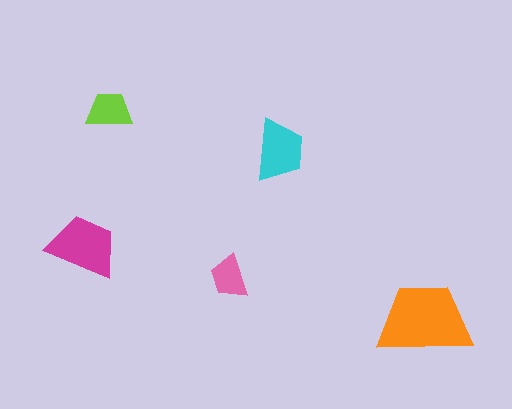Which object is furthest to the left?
The magenta trapezoid is leftmost.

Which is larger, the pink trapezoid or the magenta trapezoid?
The magenta one.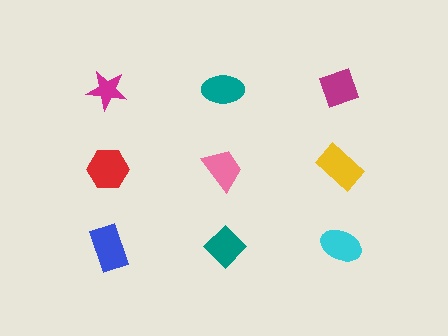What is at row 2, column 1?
A red hexagon.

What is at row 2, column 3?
A yellow rectangle.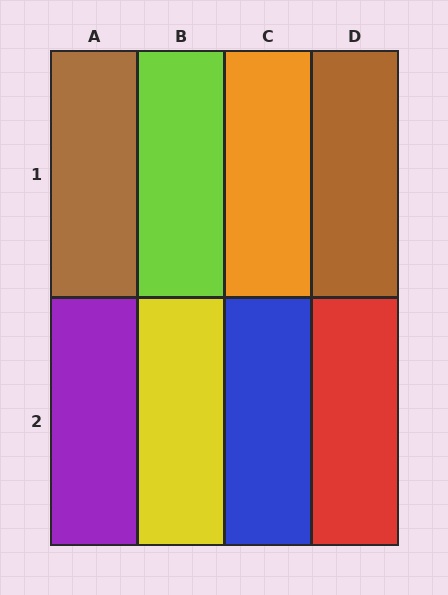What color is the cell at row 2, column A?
Purple.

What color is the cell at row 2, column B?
Yellow.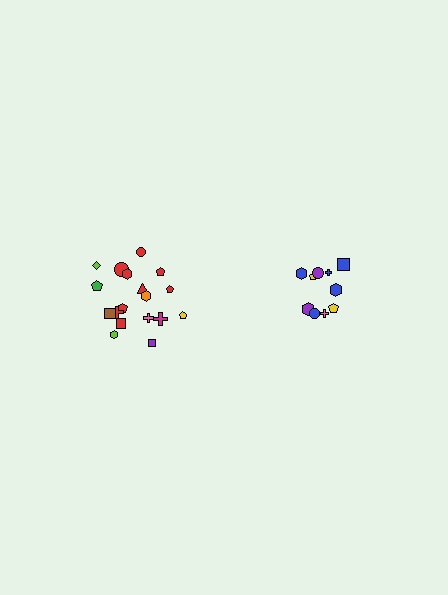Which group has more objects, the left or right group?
The left group.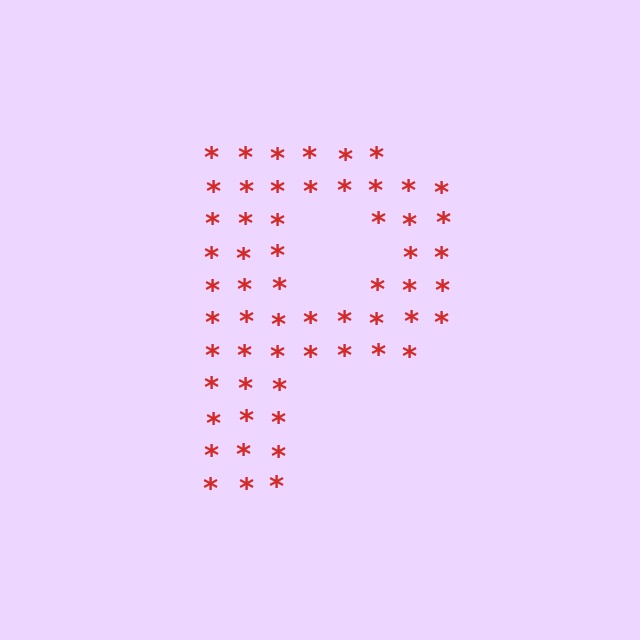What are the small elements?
The small elements are asterisks.